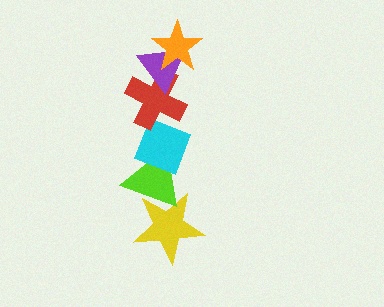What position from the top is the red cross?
The red cross is 3rd from the top.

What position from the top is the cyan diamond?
The cyan diamond is 4th from the top.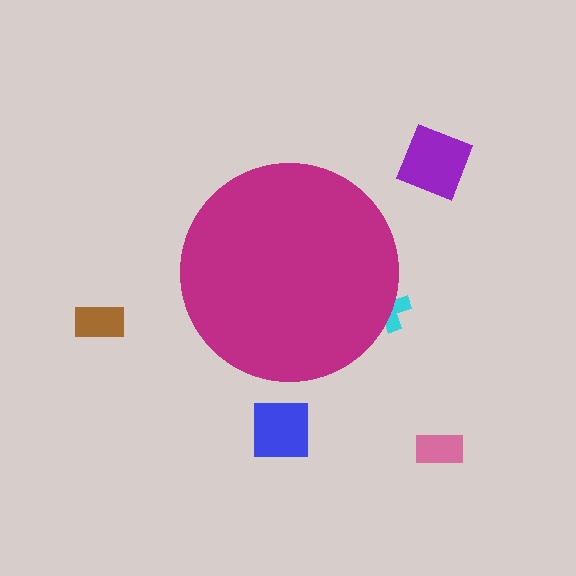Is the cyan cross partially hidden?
Yes, the cyan cross is partially hidden behind the magenta circle.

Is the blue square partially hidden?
No, the blue square is fully visible.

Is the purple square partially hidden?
No, the purple square is fully visible.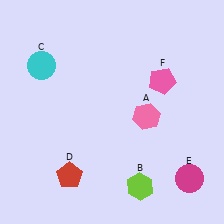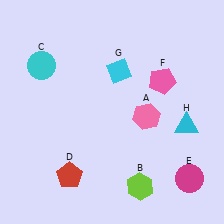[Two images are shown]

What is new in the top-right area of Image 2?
A cyan diamond (G) was added in the top-right area of Image 2.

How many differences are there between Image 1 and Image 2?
There are 2 differences between the two images.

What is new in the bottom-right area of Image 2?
A cyan triangle (H) was added in the bottom-right area of Image 2.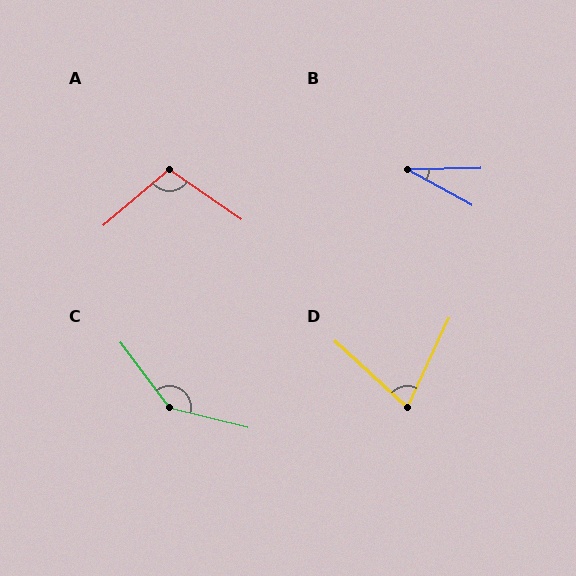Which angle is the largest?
C, at approximately 141 degrees.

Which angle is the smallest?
B, at approximately 30 degrees.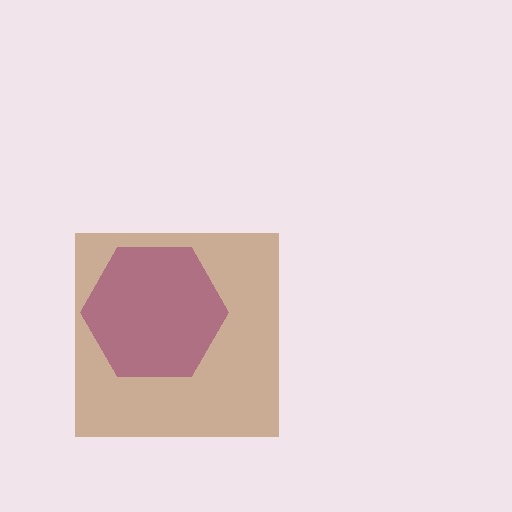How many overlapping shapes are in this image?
There are 2 overlapping shapes in the image.